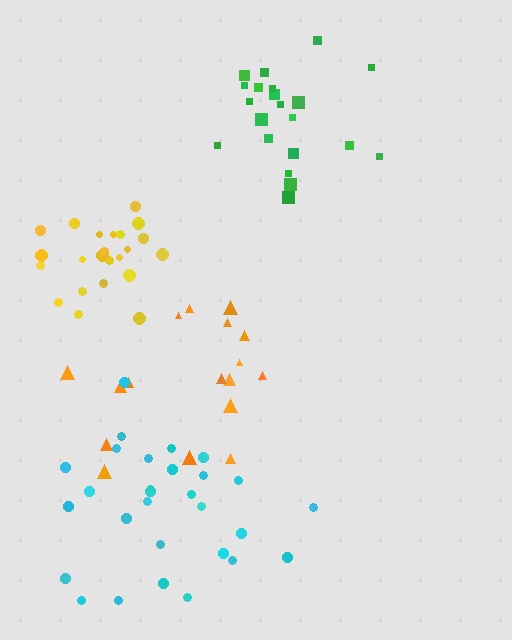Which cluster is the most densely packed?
Green.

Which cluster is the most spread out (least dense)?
Cyan.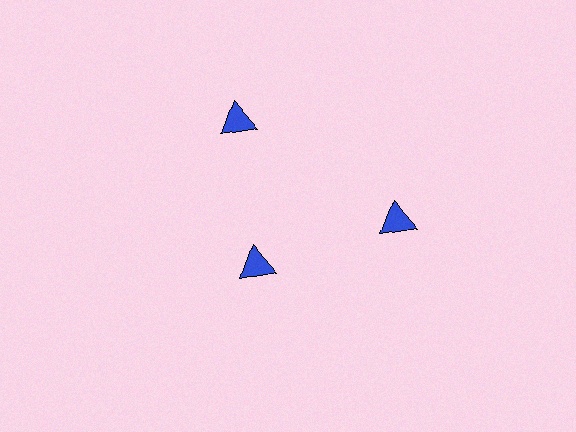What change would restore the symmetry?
The symmetry would be restored by moving it outward, back onto the ring so that all 3 triangles sit at equal angles and equal distance from the center.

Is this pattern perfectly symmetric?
No. The 3 blue triangles are arranged in a ring, but one element near the 7 o'clock position is pulled inward toward the center, breaking the 3-fold rotational symmetry.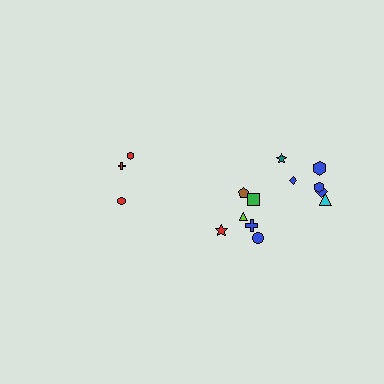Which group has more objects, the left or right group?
The right group.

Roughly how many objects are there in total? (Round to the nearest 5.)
Roughly 15 objects in total.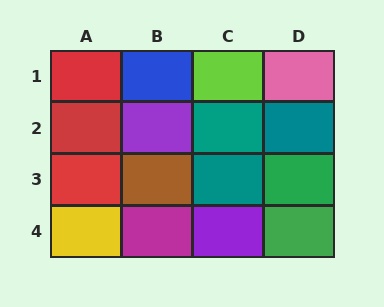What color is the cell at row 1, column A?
Red.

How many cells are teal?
3 cells are teal.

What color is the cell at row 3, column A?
Red.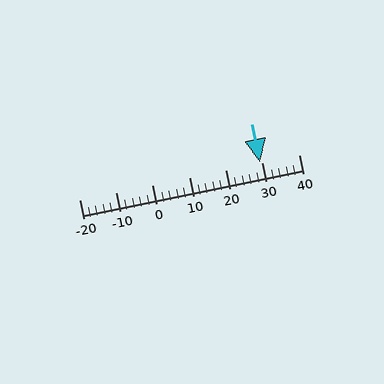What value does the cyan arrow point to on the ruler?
The cyan arrow points to approximately 30.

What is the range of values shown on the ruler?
The ruler shows values from -20 to 40.